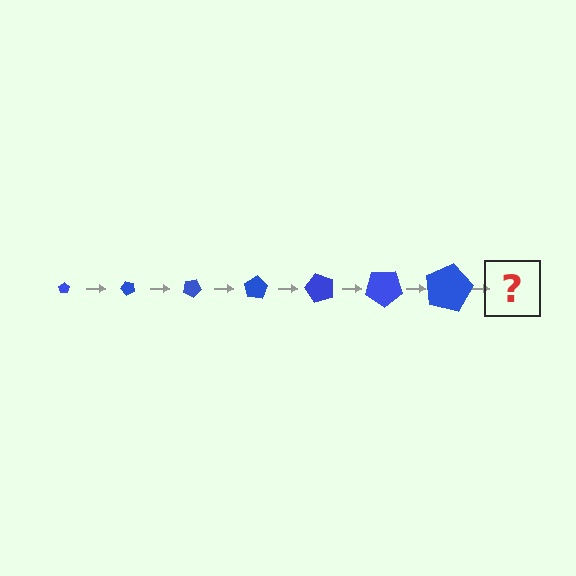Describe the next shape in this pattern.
It should be a pentagon, larger than the previous one and rotated 350 degrees from the start.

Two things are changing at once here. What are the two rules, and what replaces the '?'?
The two rules are that the pentagon grows larger each step and it rotates 50 degrees each step. The '?' should be a pentagon, larger than the previous one and rotated 350 degrees from the start.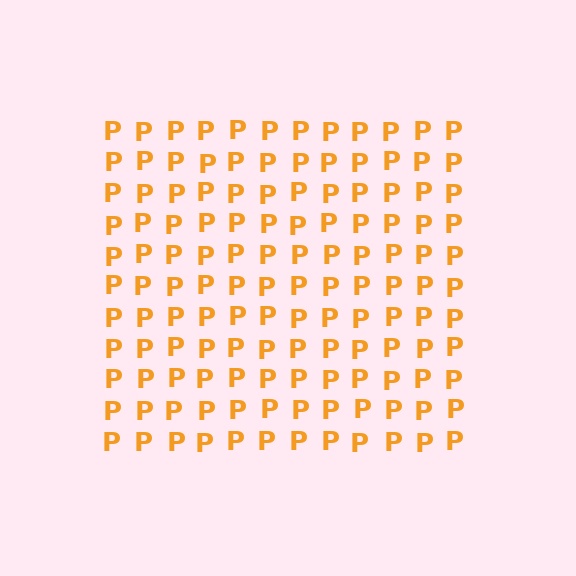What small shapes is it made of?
It is made of small letter P's.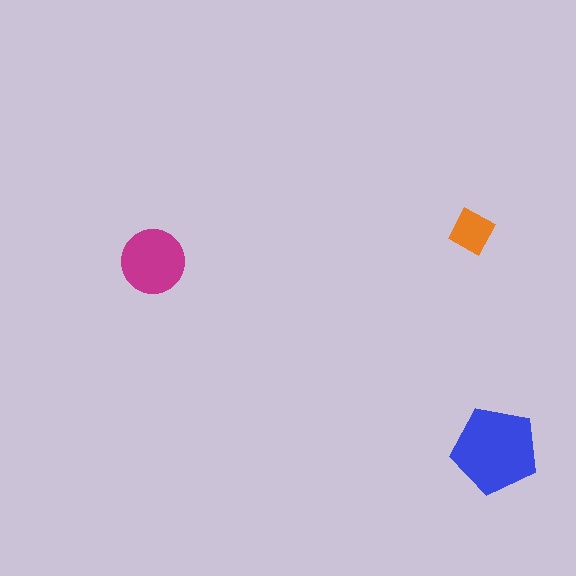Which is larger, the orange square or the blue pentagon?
The blue pentagon.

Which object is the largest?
The blue pentagon.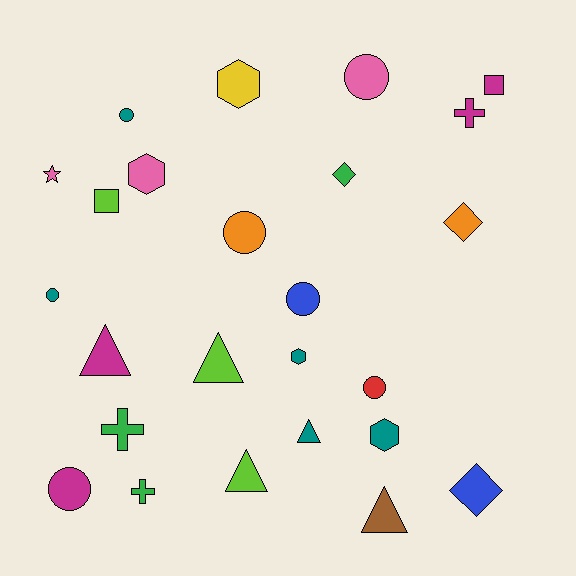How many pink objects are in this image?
There are 3 pink objects.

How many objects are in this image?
There are 25 objects.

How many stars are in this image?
There is 1 star.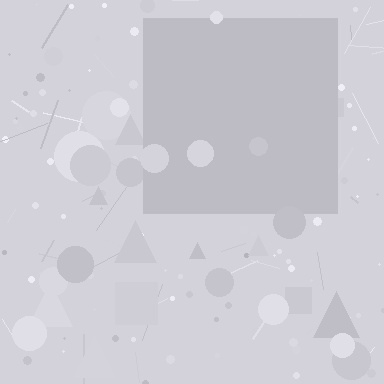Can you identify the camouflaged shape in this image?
The camouflaged shape is a square.